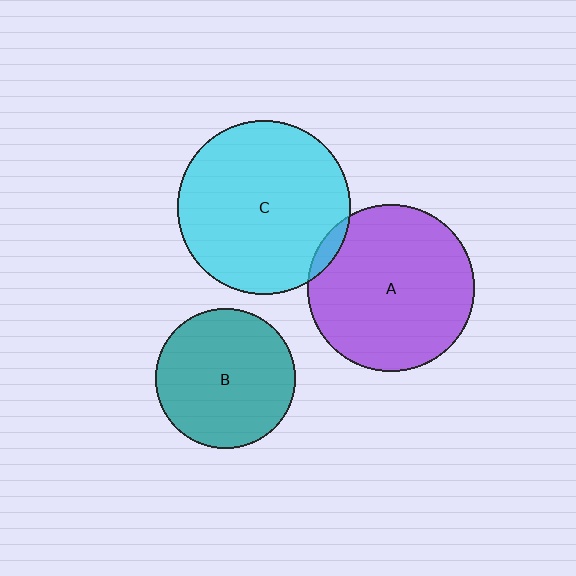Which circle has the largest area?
Circle C (cyan).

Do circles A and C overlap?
Yes.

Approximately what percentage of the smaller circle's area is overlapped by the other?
Approximately 5%.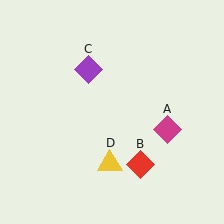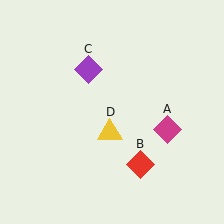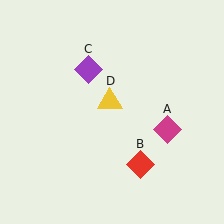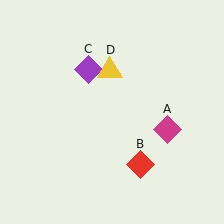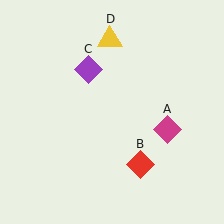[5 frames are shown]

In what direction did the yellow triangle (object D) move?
The yellow triangle (object D) moved up.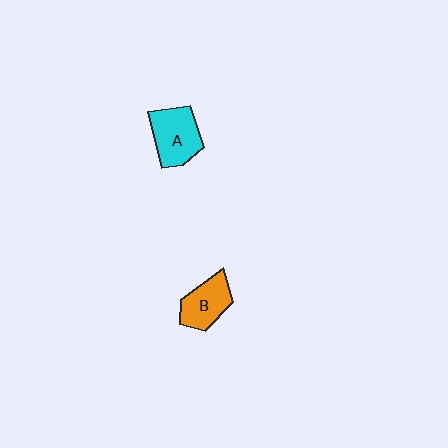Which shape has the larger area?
Shape A (cyan).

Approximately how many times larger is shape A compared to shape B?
Approximately 1.2 times.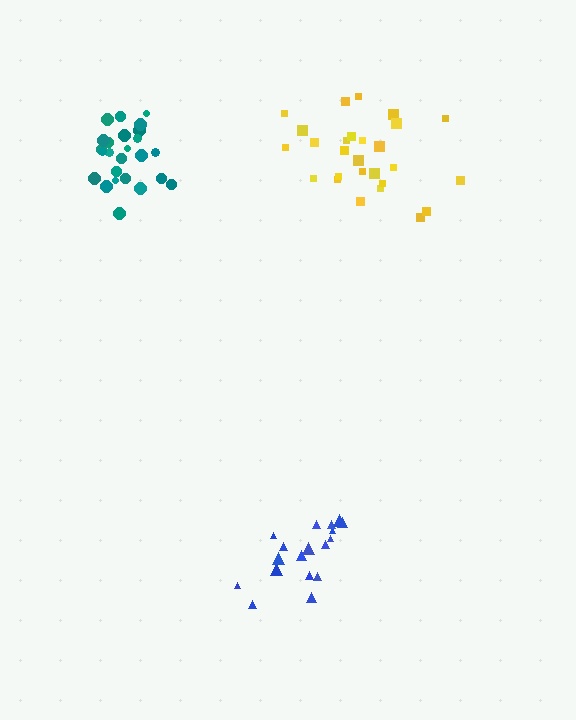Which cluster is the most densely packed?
Teal.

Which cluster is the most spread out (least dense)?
Blue.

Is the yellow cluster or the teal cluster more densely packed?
Teal.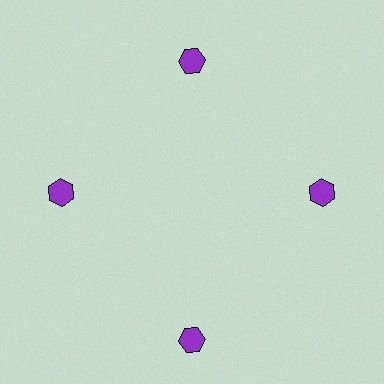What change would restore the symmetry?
The symmetry would be restored by moving it inward, back onto the ring so that all 4 hexagons sit at equal angles and equal distance from the center.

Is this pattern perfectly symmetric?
No. The 4 purple hexagons are arranged in a ring, but one element near the 6 o'clock position is pushed outward from the center, breaking the 4-fold rotational symmetry.